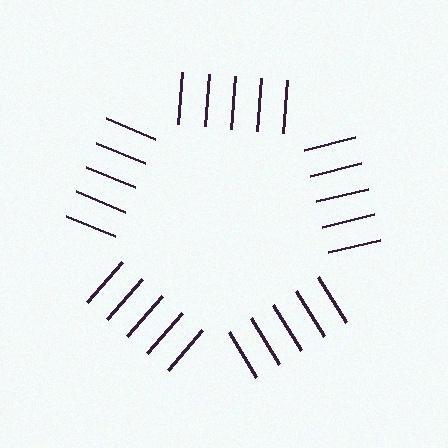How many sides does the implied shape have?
5 sides — the line-ends trace a pentagon.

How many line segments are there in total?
25 — 5 along each of the 5 edges.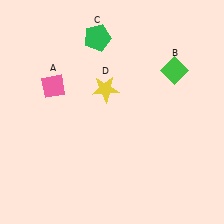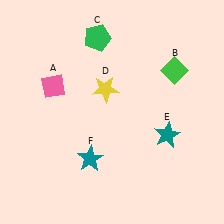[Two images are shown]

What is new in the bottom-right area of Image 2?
A teal star (E) was added in the bottom-right area of Image 2.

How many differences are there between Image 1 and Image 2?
There are 2 differences between the two images.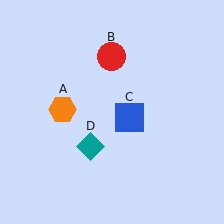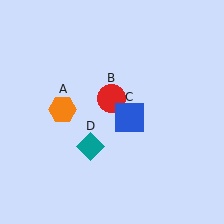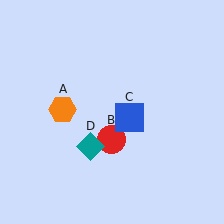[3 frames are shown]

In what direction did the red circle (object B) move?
The red circle (object B) moved down.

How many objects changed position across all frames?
1 object changed position: red circle (object B).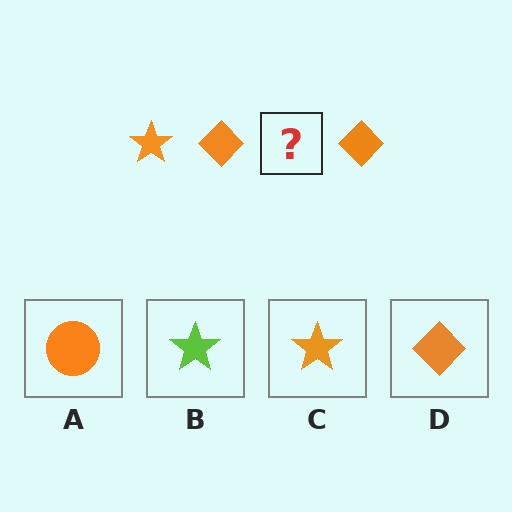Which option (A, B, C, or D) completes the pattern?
C.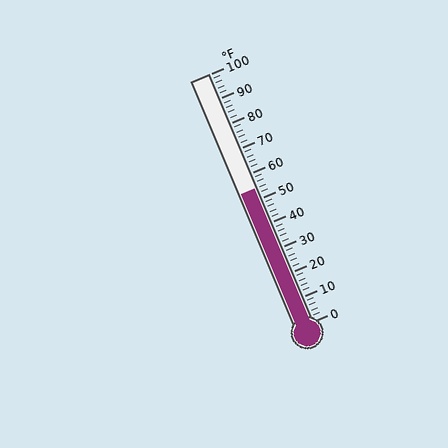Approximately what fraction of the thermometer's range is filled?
The thermometer is filled to approximately 55% of its range.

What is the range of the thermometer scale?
The thermometer scale ranges from 0°F to 100°F.